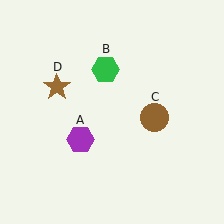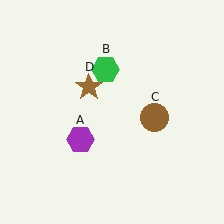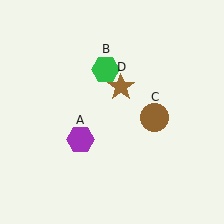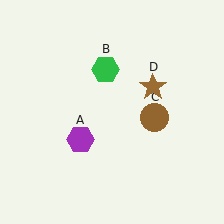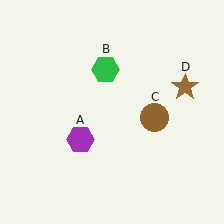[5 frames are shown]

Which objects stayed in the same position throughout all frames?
Purple hexagon (object A) and green hexagon (object B) and brown circle (object C) remained stationary.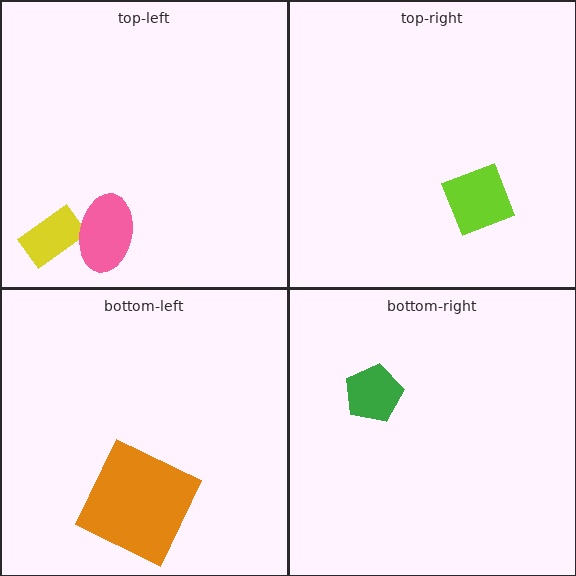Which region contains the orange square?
The bottom-left region.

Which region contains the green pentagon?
The bottom-right region.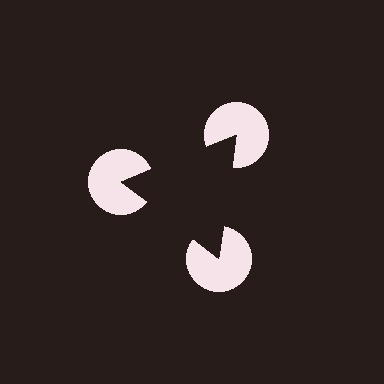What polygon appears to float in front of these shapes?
An illusory triangle — its edges are inferred from the aligned wedge cuts in the pac-man discs, not physically drawn.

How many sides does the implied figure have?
3 sides.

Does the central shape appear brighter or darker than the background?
It typically appears slightly darker than the background, even though no actual brightness change is drawn.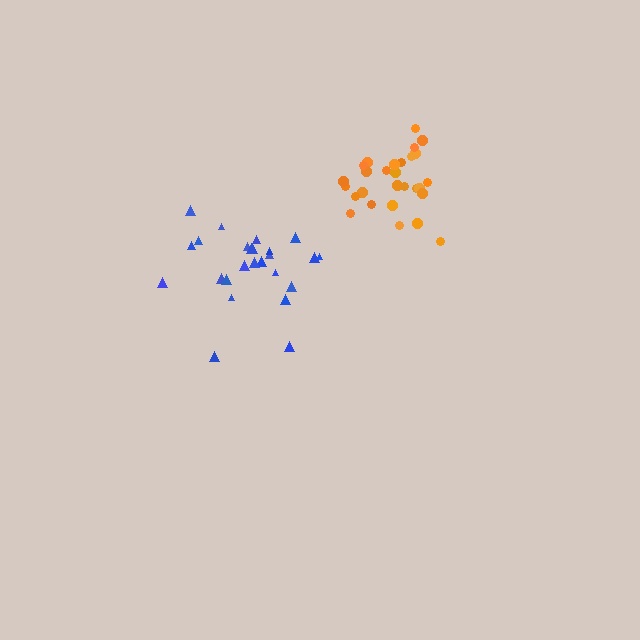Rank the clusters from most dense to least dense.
orange, blue.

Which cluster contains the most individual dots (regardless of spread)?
Orange (28).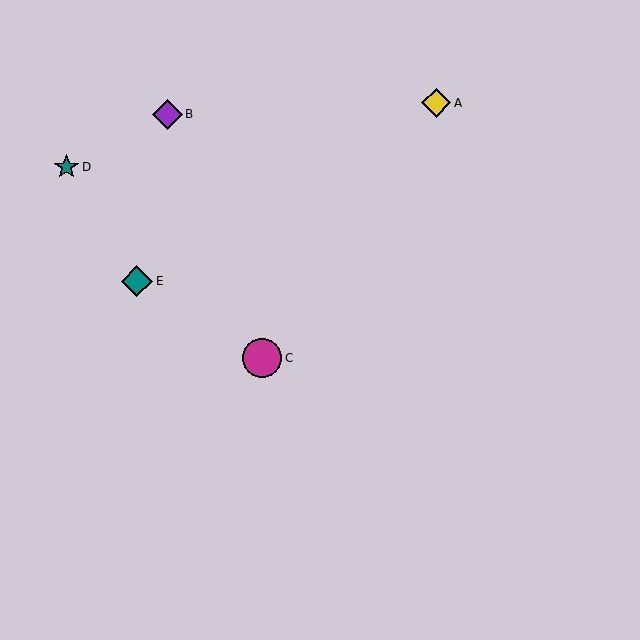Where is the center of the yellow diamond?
The center of the yellow diamond is at (436, 103).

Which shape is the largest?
The magenta circle (labeled C) is the largest.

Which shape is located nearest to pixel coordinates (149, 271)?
The teal diamond (labeled E) at (137, 281) is nearest to that location.